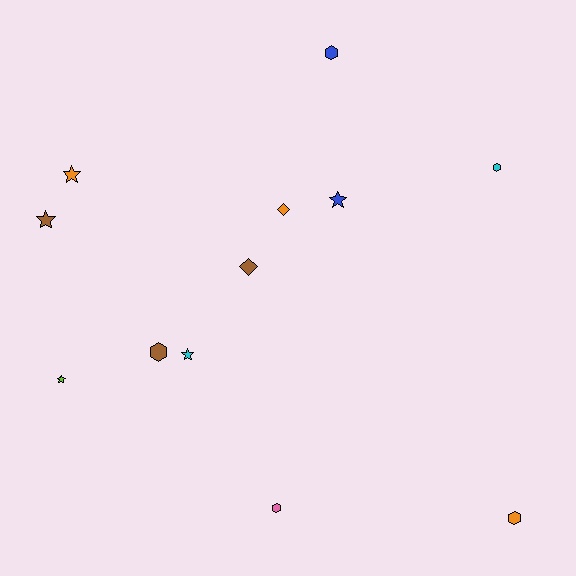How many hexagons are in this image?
There are 5 hexagons.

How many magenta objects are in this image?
There are no magenta objects.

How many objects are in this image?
There are 12 objects.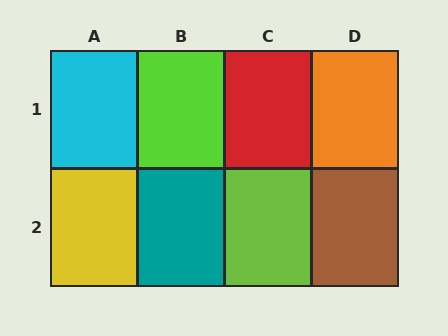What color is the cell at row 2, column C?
Lime.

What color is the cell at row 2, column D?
Brown.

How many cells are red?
1 cell is red.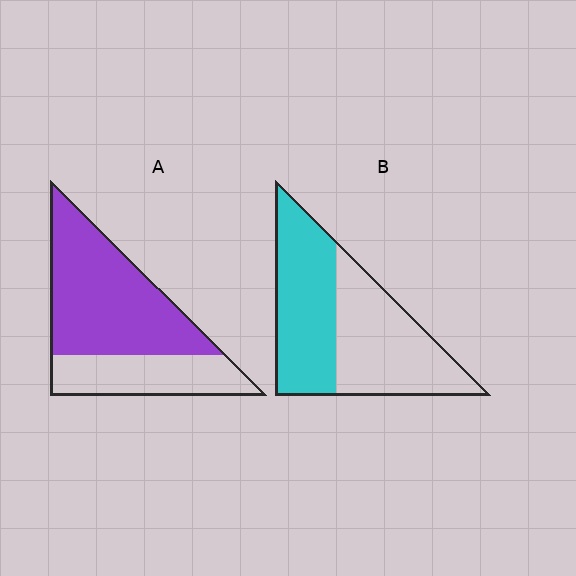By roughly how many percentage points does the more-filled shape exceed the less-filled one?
By roughly 15 percentage points (A over B).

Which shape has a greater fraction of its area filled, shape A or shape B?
Shape A.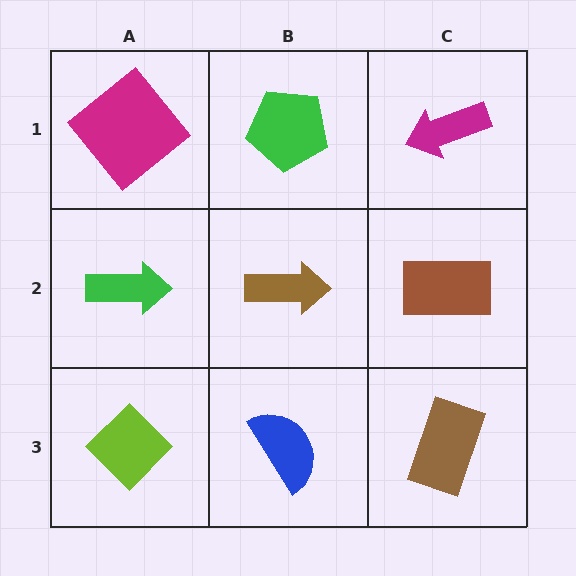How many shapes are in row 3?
3 shapes.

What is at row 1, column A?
A magenta diamond.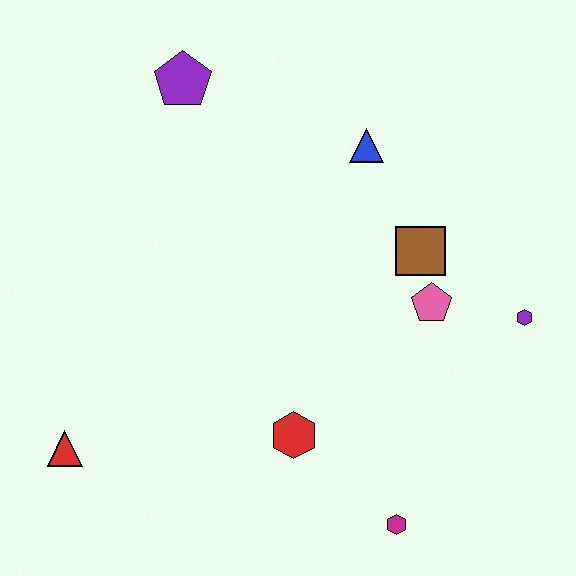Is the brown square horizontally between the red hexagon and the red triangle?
No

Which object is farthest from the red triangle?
The purple hexagon is farthest from the red triangle.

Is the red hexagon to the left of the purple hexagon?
Yes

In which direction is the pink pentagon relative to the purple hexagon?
The pink pentagon is to the left of the purple hexagon.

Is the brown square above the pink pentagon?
Yes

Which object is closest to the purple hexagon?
The pink pentagon is closest to the purple hexagon.